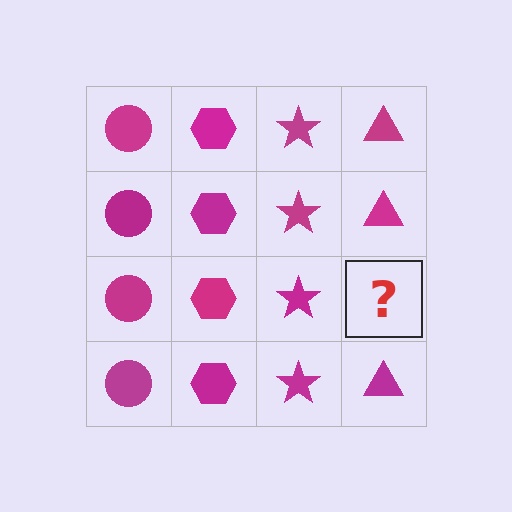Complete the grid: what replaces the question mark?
The question mark should be replaced with a magenta triangle.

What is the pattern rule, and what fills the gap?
The rule is that each column has a consistent shape. The gap should be filled with a magenta triangle.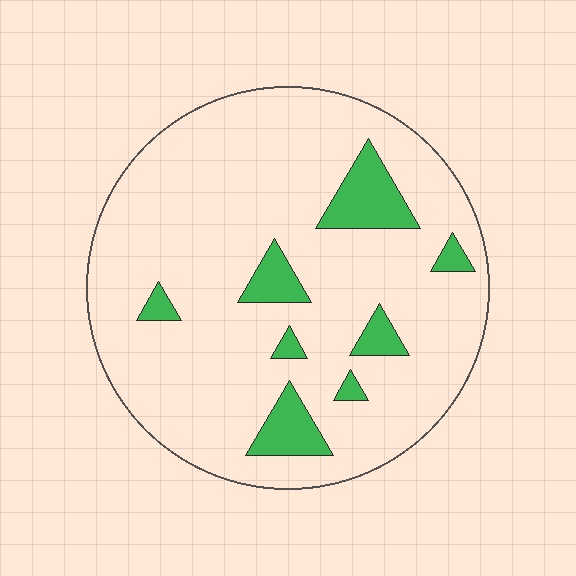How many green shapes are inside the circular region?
8.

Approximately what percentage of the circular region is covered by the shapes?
Approximately 10%.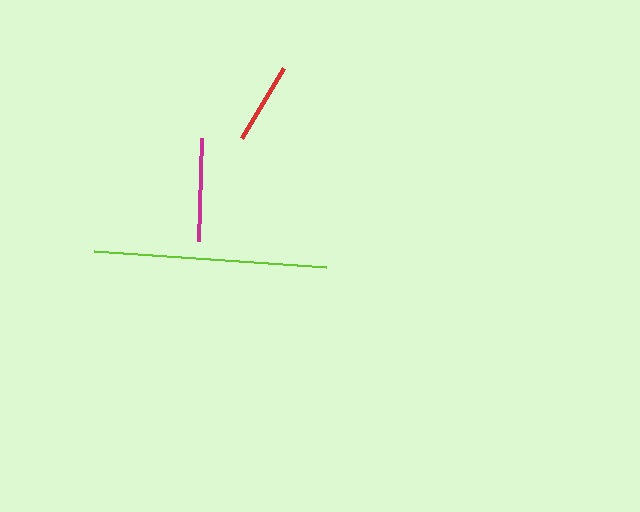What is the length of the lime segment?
The lime segment is approximately 233 pixels long.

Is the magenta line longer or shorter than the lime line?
The lime line is longer than the magenta line.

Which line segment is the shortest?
The red line is the shortest at approximately 82 pixels.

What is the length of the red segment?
The red segment is approximately 82 pixels long.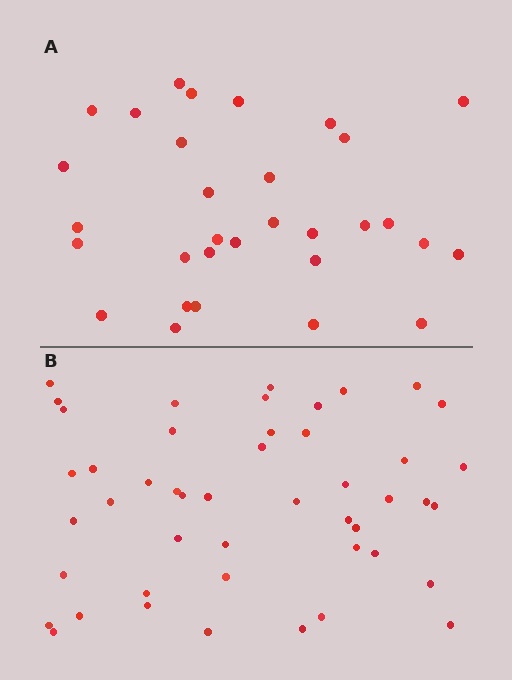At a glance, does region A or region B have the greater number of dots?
Region B (the bottom region) has more dots.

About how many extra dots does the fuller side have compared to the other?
Region B has approximately 15 more dots than region A.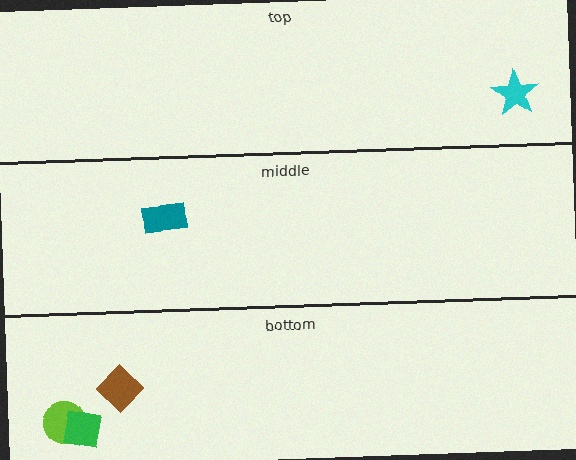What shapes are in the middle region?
The teal rectangle.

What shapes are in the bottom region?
The lime circle, the brown diamond, the green square.